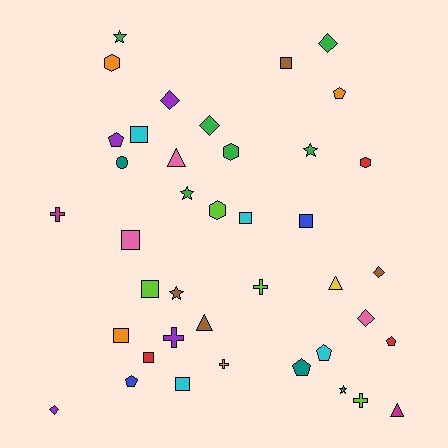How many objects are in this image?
There are 40 objects.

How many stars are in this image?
There are 5 stars.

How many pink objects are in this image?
There are 3 pink objects.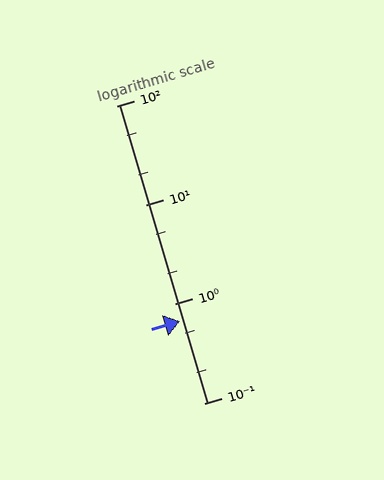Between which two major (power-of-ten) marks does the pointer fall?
The pointer is between 0.1 and 1.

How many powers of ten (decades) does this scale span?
The scale spans 3 decades, from 0.1 to 100.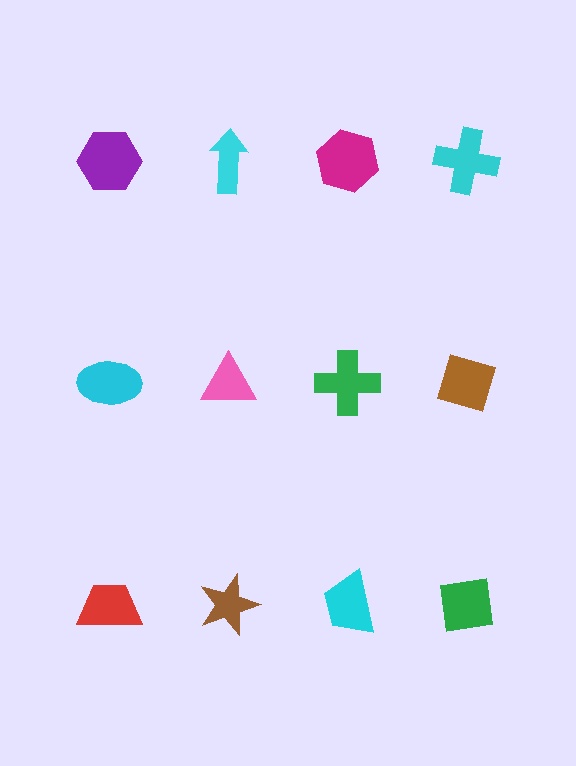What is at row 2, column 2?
A pink triangle.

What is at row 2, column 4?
A brown diamond.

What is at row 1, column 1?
A purple hexagon.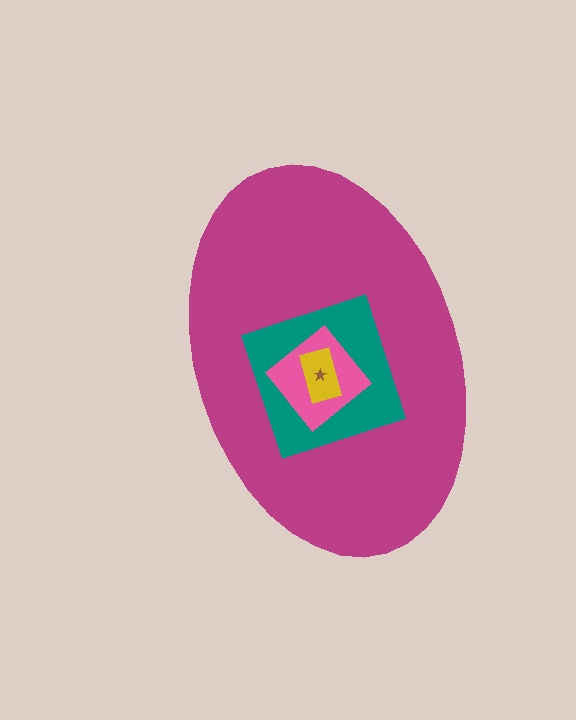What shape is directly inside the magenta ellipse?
The teal diamond.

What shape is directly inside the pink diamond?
The yellow rectangle.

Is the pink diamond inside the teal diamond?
Yes.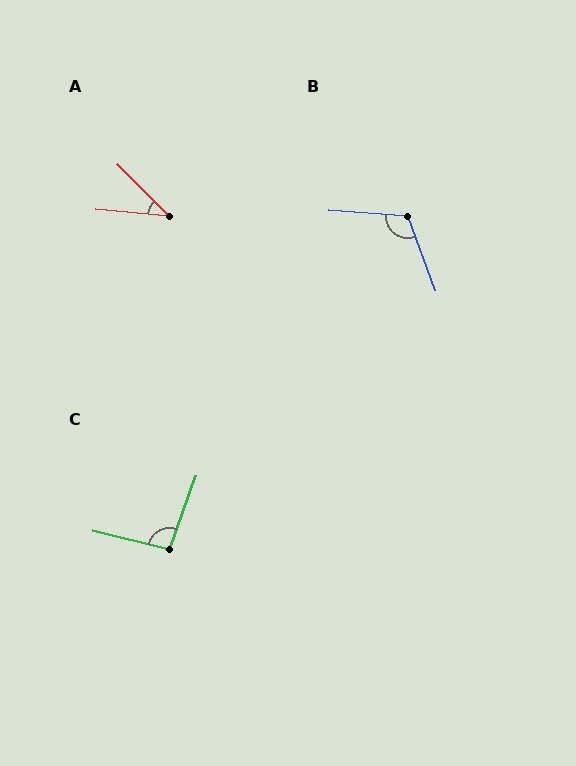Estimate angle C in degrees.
Approximately 96 degrees.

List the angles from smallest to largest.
A (40°), C (96°), B (115°).